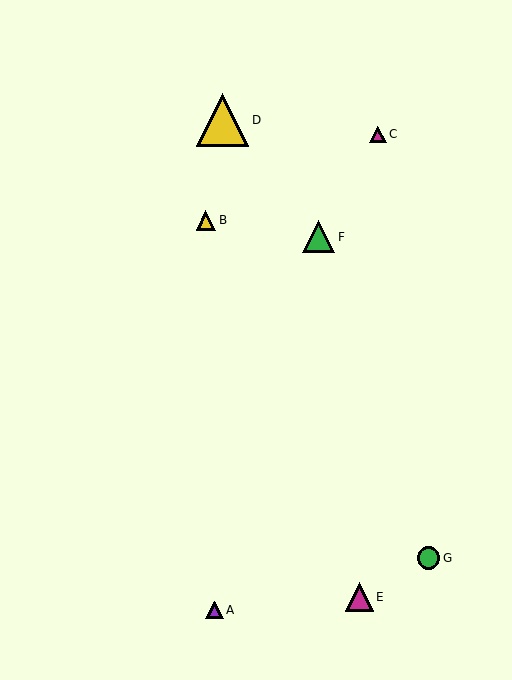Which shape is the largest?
The yellow triangle (labeled D) is the largest.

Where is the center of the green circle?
The center of the green circle is at (428, 558).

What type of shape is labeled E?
Shape E is a magenta triangle.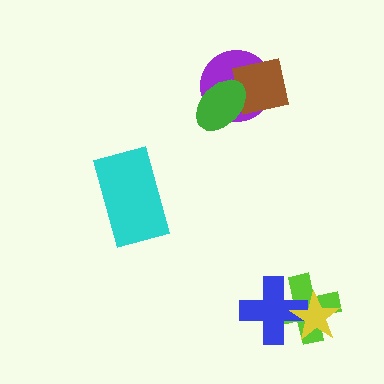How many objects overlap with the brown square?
2 objects overlap with the brown square.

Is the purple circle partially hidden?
Yes, it is partially covered by another shape.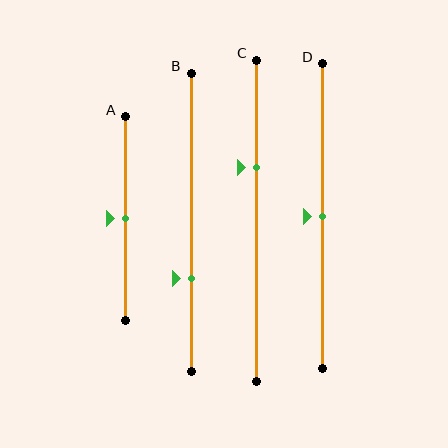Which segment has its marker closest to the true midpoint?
Segment A has its marker closest to the true midpoint.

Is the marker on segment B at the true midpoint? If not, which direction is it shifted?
No, the marker on segment B is shifted downward by about 19% of the segment length.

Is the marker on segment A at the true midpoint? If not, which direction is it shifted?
Yes, the marker on segment A is at the true midpoint.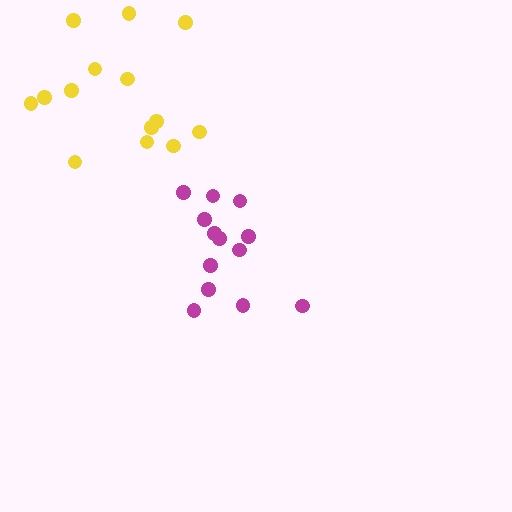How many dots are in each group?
Group 1: 13 dots, Group 2: 14 dots (27 total).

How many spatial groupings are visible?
There are 2 spatial groupings.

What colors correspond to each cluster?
The clusters are colored: magenta, yellow.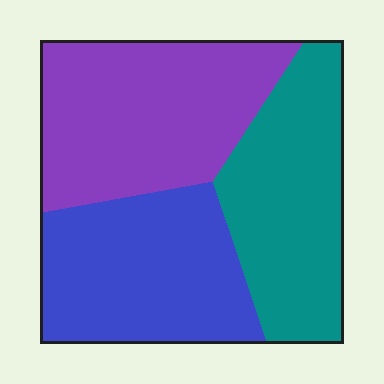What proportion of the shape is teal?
Teal takes up between a quarter and a half of the shape.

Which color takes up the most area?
Purple, at roughly 35%.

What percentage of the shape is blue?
Blue covers roughly 30% of the shape.